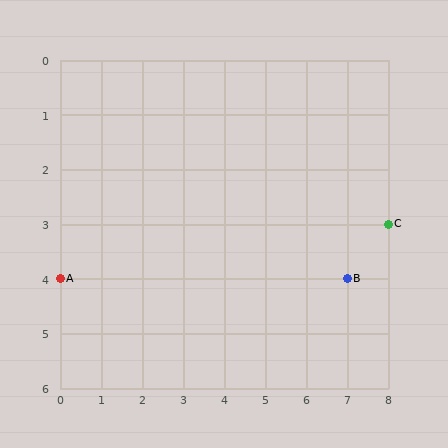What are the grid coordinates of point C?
Point C is at grid coordinates (8, 3).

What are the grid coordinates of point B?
Point B is at grid coordinates (7, 4).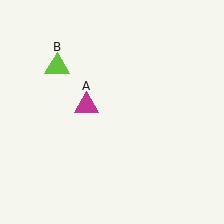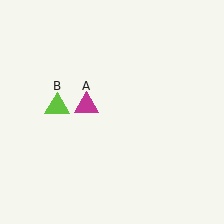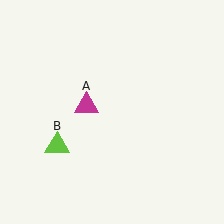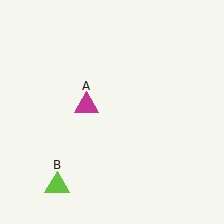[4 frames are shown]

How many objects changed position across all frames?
1 object changed position: lime triangle (object B).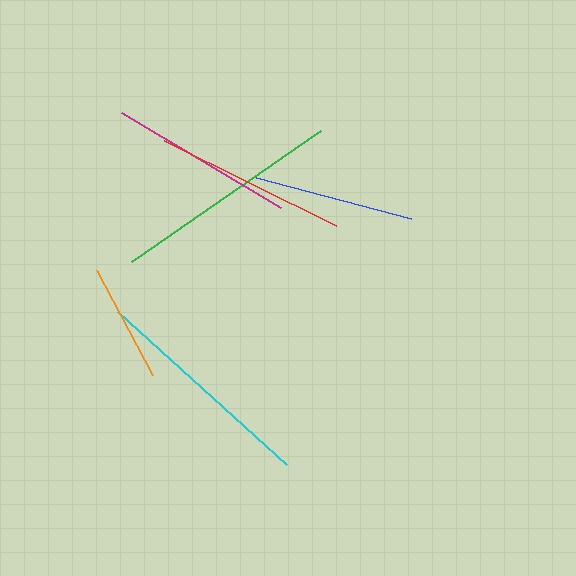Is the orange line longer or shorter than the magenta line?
The magenta line is longer than the orange line.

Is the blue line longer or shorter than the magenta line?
The magenta line is longer than the blue line.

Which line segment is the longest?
The green line is the longest at approximately 231 pixels.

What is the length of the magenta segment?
The magenta segment is approximately 186 pixels long.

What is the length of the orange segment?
The orange segment is approximately 119 pixels long.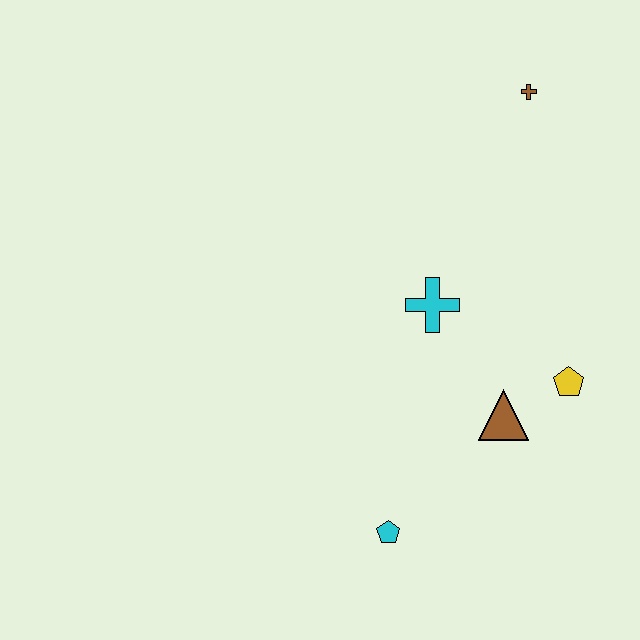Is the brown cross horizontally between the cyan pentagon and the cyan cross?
No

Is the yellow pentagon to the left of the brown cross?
No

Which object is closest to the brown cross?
The cyan cross is closest to the brown cross.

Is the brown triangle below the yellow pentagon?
Yes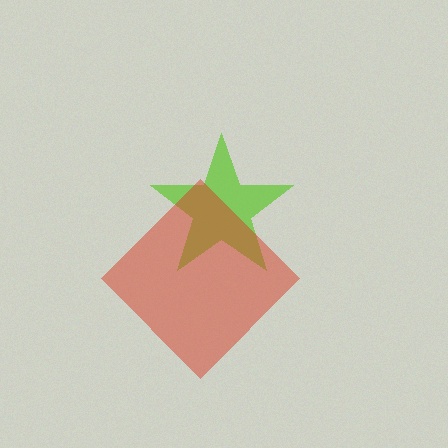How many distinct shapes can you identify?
There are 2 distinct shapes: a lime star, a red diamond.